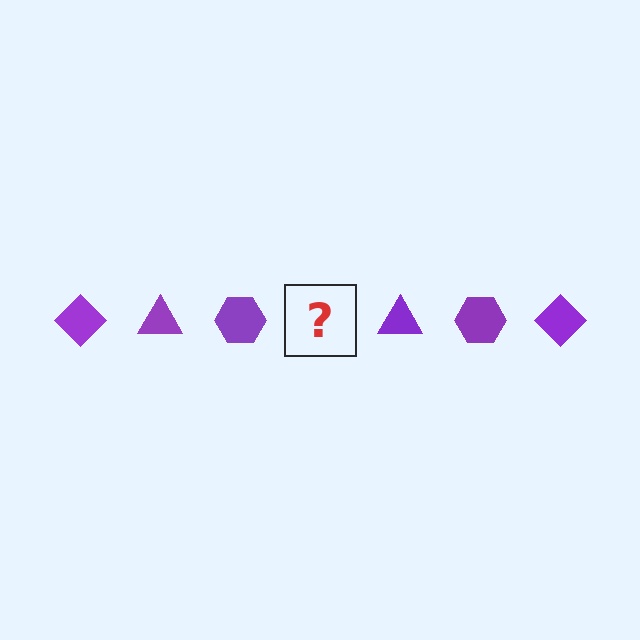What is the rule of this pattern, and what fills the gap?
The rule is that the pattern cycles through diamond, triangle, hexagon shapes in purple. The gap should be filled with a purple diamond.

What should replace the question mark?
The question mark should be replaced with a purple diamond.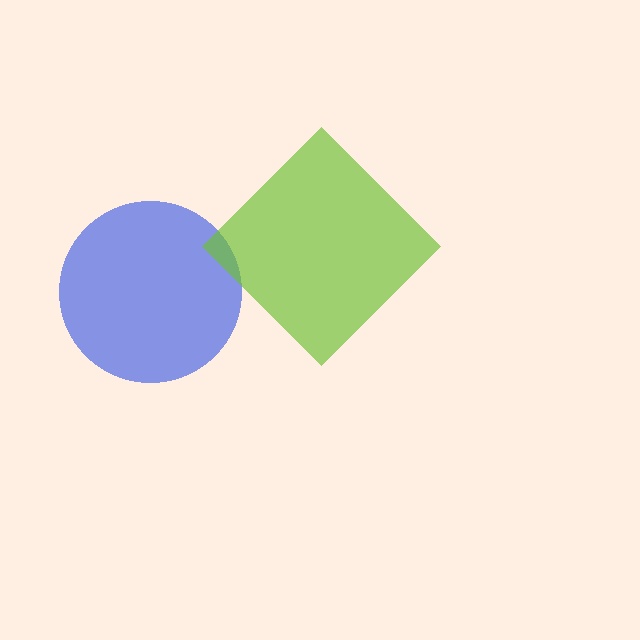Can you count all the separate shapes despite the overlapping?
Yes, there are 2 separate shapes.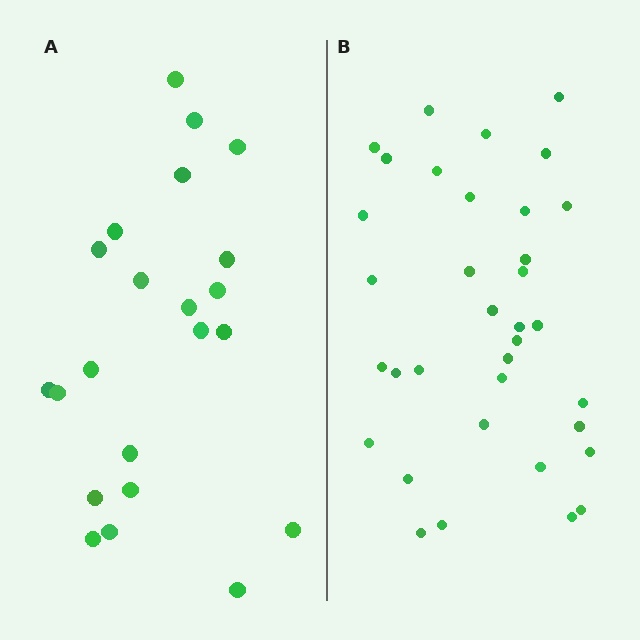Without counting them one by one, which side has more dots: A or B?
Region B (the right region) has more dots.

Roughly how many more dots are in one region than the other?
Region B has approximately 15 more dots than region A.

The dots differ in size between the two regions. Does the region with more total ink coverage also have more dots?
No. Region A has more total ink coverage because its dots are larger, but region B actually contains more individual dots. Total area can be misleading — the number of items is what matters here.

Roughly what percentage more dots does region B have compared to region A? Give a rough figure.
About 60% more.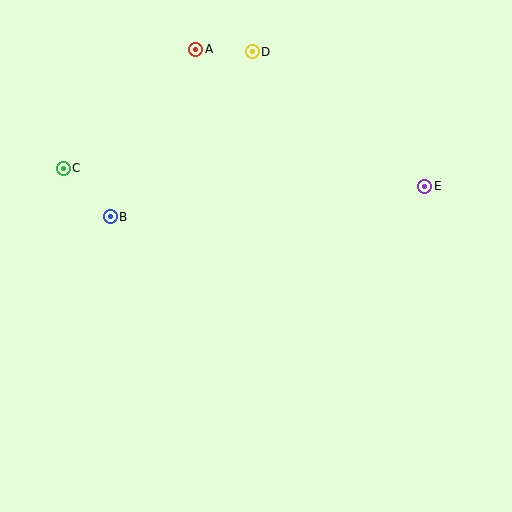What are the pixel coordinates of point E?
Point E is at (425, 186).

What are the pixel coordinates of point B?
Point B is at (110, 217).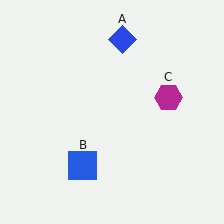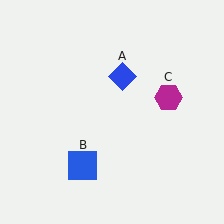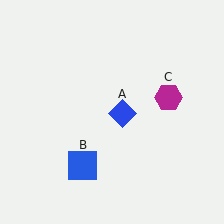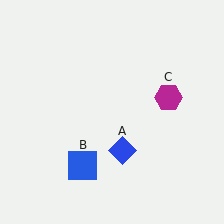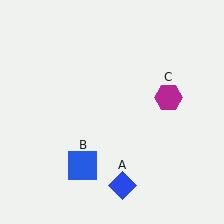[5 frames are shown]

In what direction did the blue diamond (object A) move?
The blue diamond (object A) moved down.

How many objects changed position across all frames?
1 object changed position: blue diamond (object A).